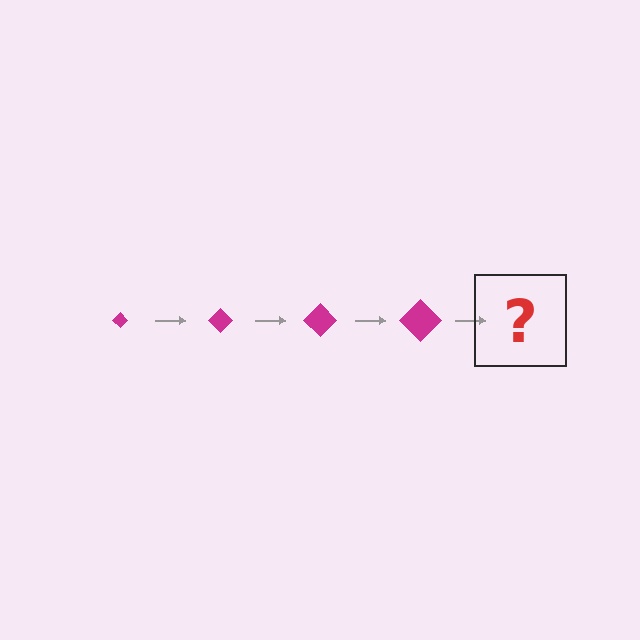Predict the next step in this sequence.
The next step is a magenta diamond, larger than the previous one.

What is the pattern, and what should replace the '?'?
The pattern is that the diamond gets progressively larger each step. The '?' should be a magenta diamond, larger than the previous one.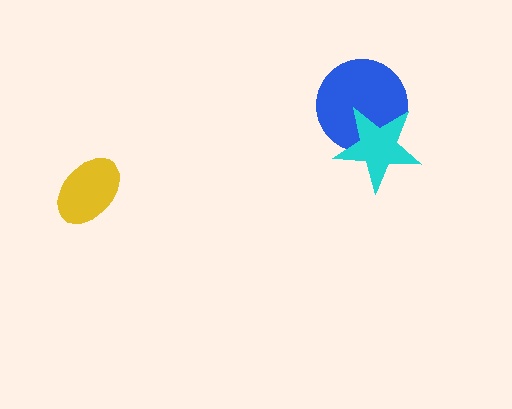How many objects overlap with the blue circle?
1 object overlaps with the blue circle.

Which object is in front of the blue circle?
The cyan star is in front of the blue circle.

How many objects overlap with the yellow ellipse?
0 objects overlap with the yellow ellipse.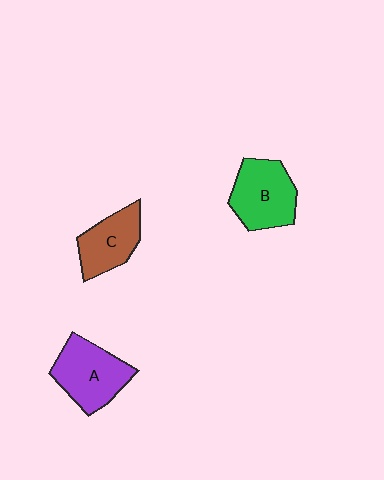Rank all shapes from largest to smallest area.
From largest to smallest: A (purple), B (green), C (brown).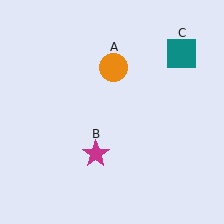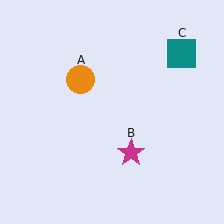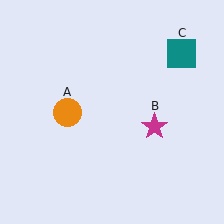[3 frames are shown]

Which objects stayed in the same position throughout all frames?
Teal square (object C) remained stationary.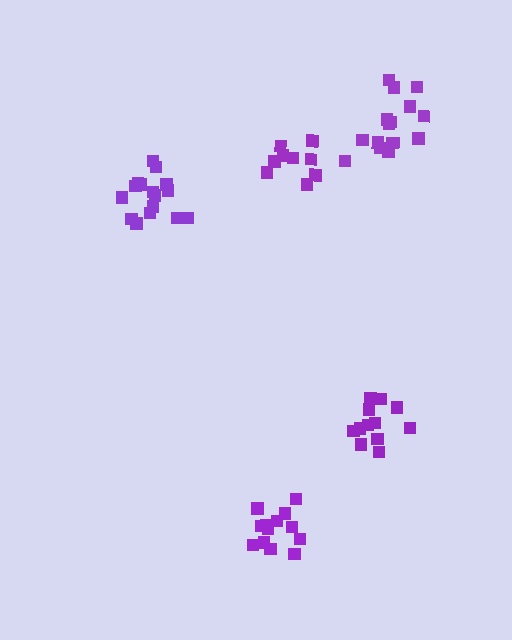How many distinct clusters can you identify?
There are 5 distinct clusters.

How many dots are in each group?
Group 1: 10 dots, Group 2: 16 dots, Group 3: 16 dots, Group 4: 14 dots, Group 5: 12 dots (68 total).